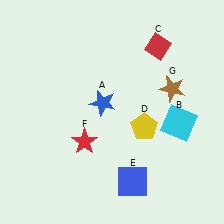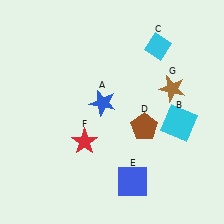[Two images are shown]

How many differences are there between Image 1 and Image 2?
There are 2 differences between the two images.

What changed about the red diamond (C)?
In Image 1, C is red. In Image 2, it changed to cyan.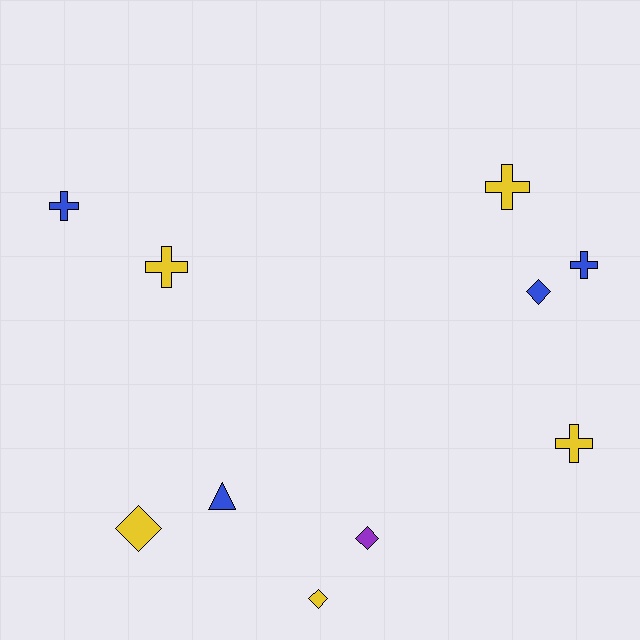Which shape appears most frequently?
Cross, with 5 objects.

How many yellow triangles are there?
There are no yellow triangles.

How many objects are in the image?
There are 10 objects.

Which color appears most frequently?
Yellow, with 5 objects.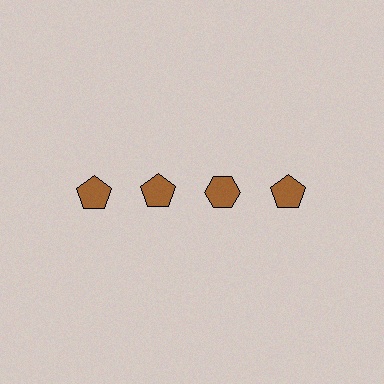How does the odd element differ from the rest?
It has a different shape: hexagon instead of pentagon.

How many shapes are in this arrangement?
There are 4 shapes arranged in a grid pattern.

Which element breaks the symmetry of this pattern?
The brown hexagon in the top row, center column breaks the symmetry. All other shapes are brown pentagons.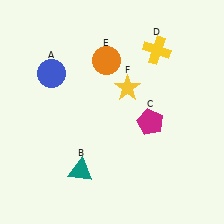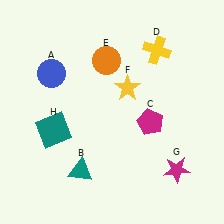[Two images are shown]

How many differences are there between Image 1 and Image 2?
There are 2 differences between the two images.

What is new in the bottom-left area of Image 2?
A teal square (H) was added in the bottom-left area of Image 2.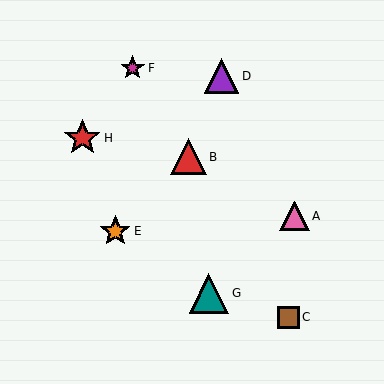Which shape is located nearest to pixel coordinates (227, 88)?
The purple triangle (labeled D) at (222, 76) is nearest to that location.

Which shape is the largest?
The teal triangle (labeled G) is the largest.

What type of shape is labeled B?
Shape B is a red triangle.